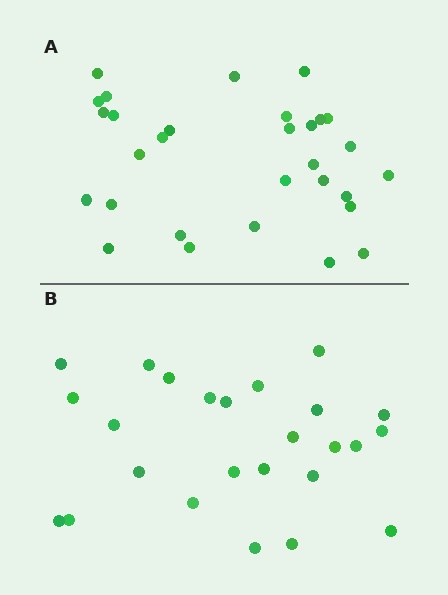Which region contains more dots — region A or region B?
Region A (the top region) has more dots.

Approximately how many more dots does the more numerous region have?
Region A has about 5 more dots than region B.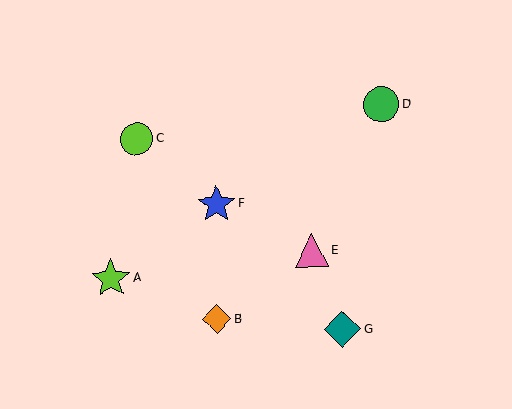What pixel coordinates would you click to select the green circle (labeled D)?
Click at (381, 104) to select the green circle D.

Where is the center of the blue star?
The center of the blue star is at (216, 204).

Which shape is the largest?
The lime star (labeled A) is the largest.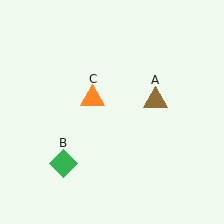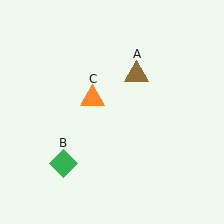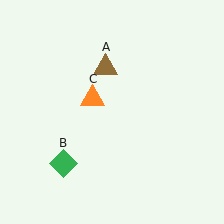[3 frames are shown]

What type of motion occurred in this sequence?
The brown triangle (object A) rotated counterclockwise around the center of the scene.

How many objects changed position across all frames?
1 object changed position: brown triangle (object A).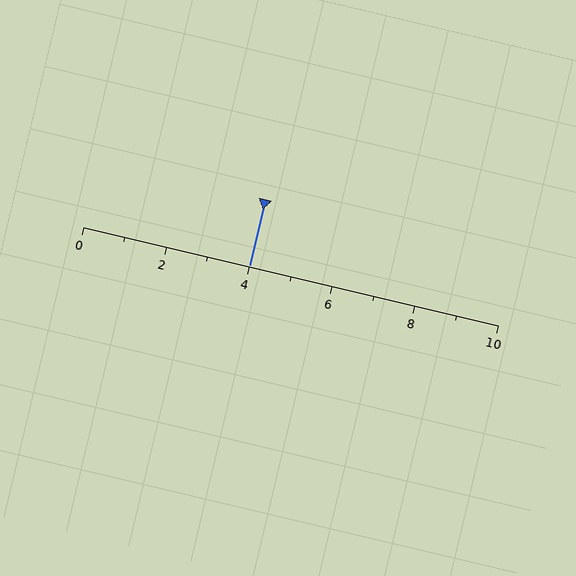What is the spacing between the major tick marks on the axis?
The major ticks are spaced 2 apart.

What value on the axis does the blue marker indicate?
The marker indicates approximately 4.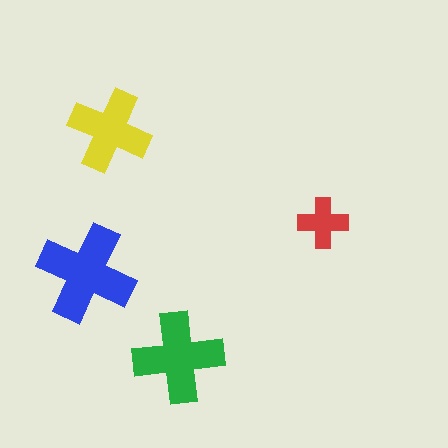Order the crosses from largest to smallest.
the blue one, the green one, the yellow one, the red one.